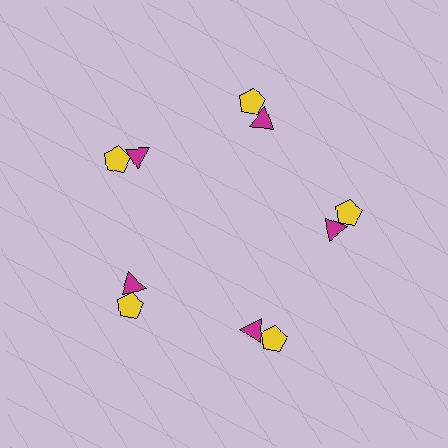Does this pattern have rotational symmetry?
Yes, this pattern has 5-fold rotational symmetry. It looks the same after rotating 72 degrees around the center.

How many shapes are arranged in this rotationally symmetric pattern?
There are 10 shapes, arranged in 5 groups of 2.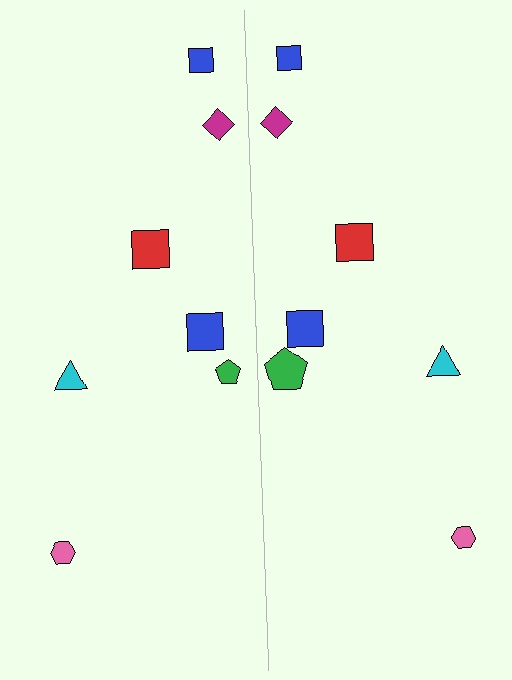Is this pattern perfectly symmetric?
No, the pattern is not perfectly symmetric. The green pentagon on the right side has a different size than its mirror counterpart.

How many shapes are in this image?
There are 14 shapes in this image.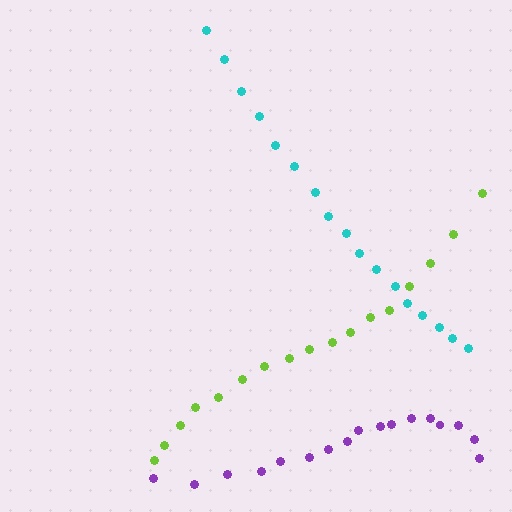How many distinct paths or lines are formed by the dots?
There are 3 distinct paths.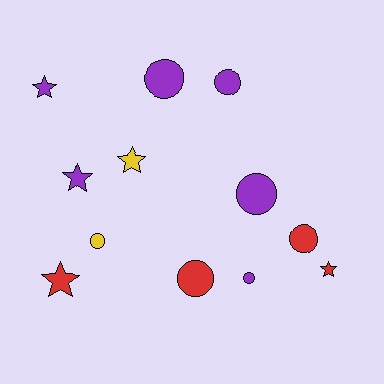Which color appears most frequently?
Purple, with 6 objects.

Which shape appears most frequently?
Circle, with 7 objects.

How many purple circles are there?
There are 4 purple circles.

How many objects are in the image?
There are 12 objects.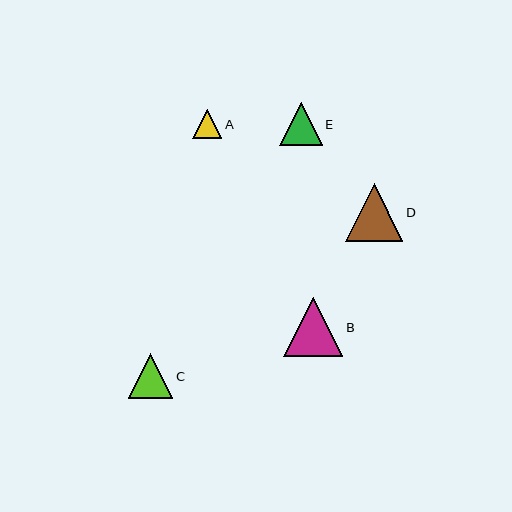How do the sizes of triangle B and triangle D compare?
Triangle B and triangle D are approximately the same size.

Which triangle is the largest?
Triangle B is the largest with a size of approximately 60 pixels.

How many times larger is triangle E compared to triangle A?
Triangle E is approximately 1.5 times the size of triangle A.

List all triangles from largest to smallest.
From largest to smallest: B, D, C, E, A.